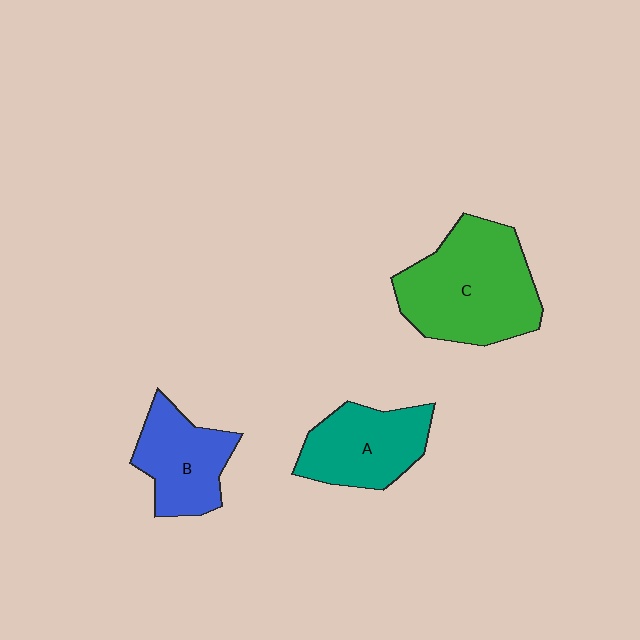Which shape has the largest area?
Shape C (green).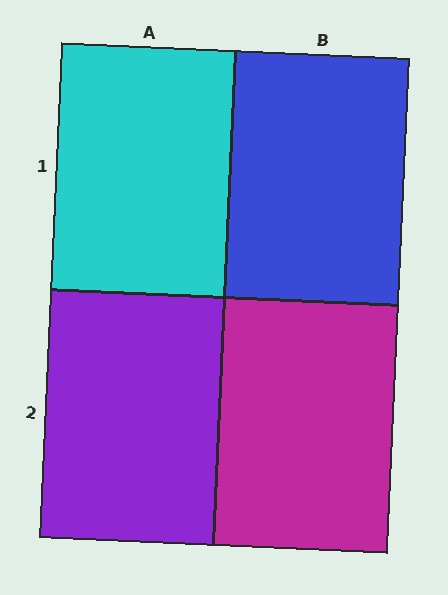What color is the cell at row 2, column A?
Purple.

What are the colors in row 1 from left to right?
Cyan, blue.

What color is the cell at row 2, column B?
Magenta.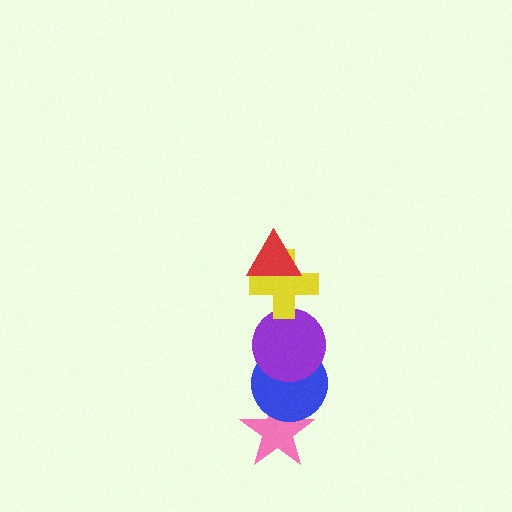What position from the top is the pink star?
The pink star is 5th from the top.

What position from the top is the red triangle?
The red triangle is 1st from the top.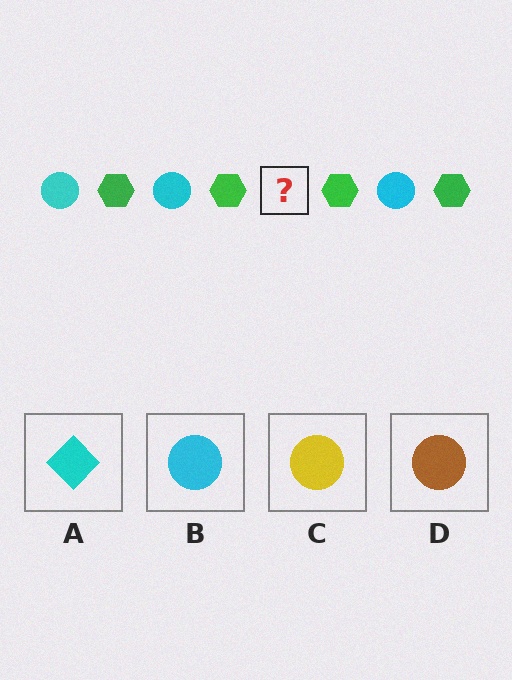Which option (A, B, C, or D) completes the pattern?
B.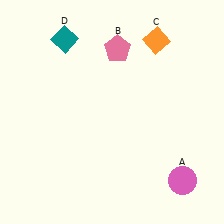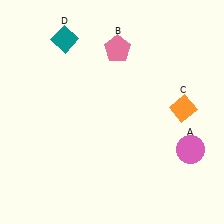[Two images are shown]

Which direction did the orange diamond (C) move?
The orange diamond (C) moved down.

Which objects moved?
The objects that moved are: the pink circle (A), the orange diamond (C).